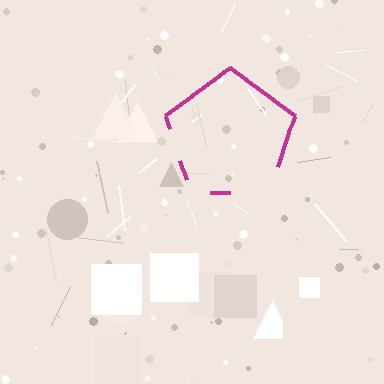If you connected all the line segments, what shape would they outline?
They would outline a pentagon.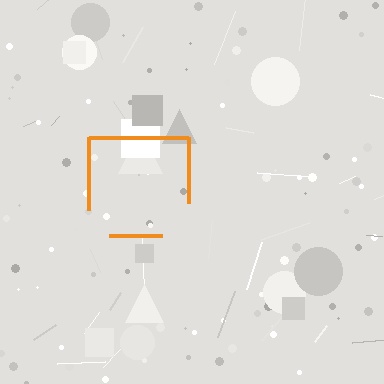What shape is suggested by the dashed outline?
The dashed outline suggests a square.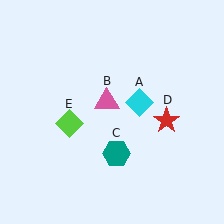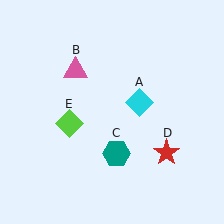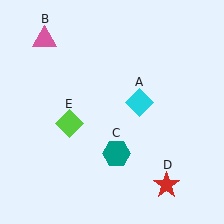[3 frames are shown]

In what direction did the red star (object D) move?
The red star (object D) moved down.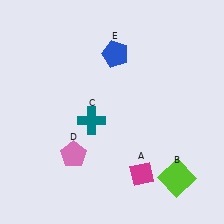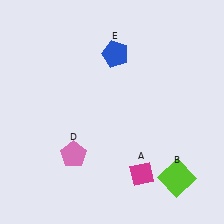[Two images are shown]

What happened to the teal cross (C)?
The teal cross (C) was removed in Image 2. It was in the bottom-left area of Image 1.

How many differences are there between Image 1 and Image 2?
There is 1 difference between the two images.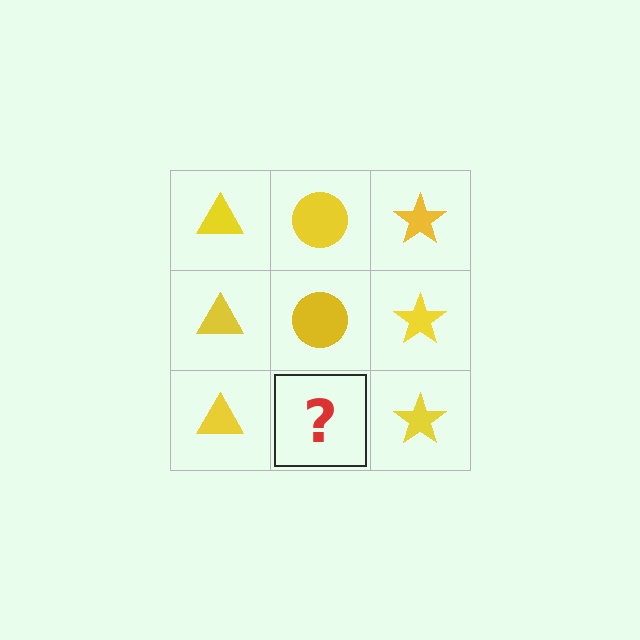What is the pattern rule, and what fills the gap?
The rule is that each column has a consistent shape. The gap should be filled with a yellow circle.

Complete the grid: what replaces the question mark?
The question mark should be replaced with a yellow circle.